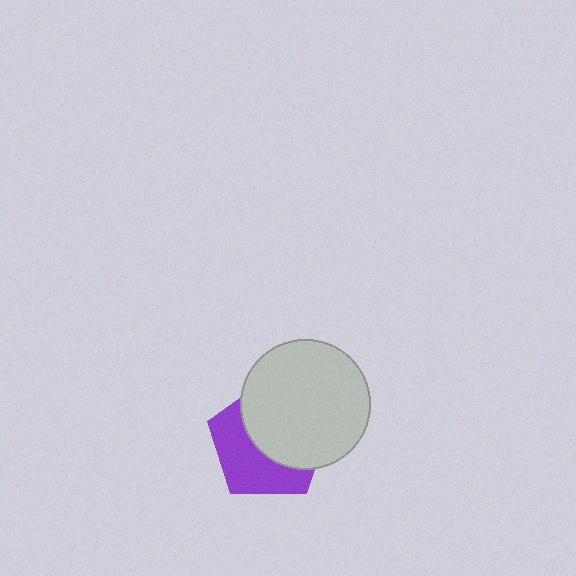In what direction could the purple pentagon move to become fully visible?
The purple pentagon could move toward the lower-left. That would shift it out from behind the light gray circle entirely.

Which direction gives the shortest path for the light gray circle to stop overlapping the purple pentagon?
Moving toward the upper-right gives the shortest separation.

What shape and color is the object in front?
The object in front is a light gray circle.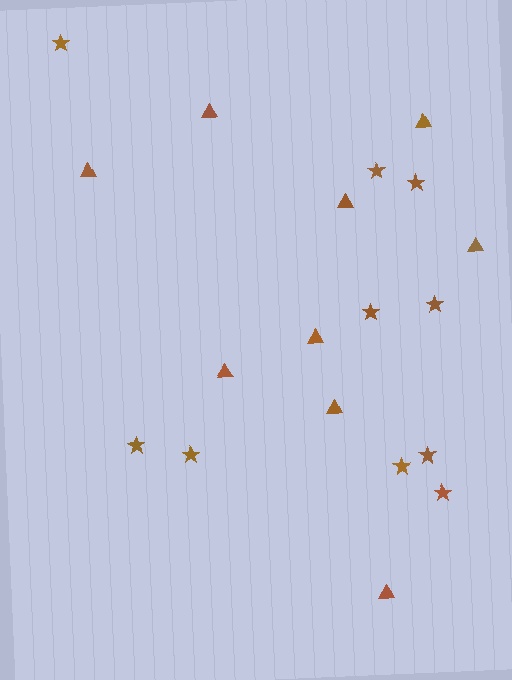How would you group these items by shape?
There are 2 groups: one group of triangles (9) and one group of stars (10).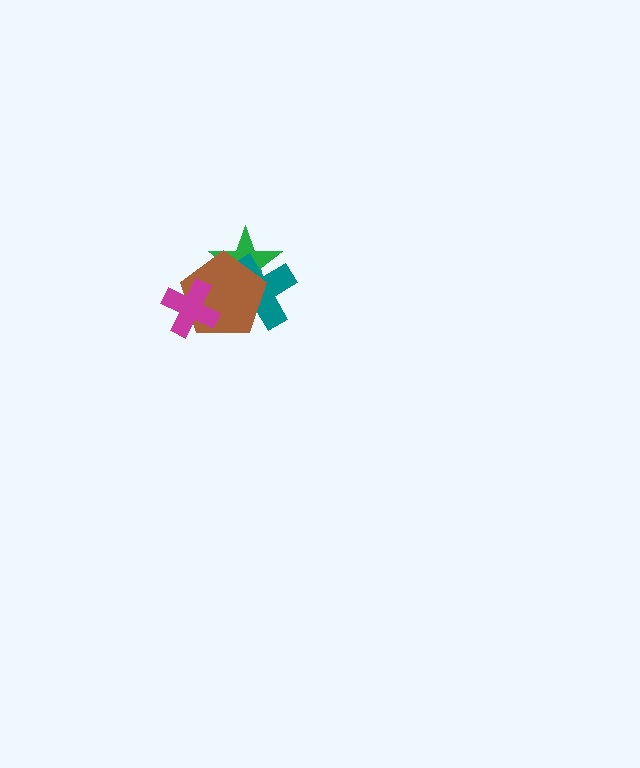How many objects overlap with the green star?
2 objects overlap with the green star.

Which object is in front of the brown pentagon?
The magenta cross is in front of the brown pentagon.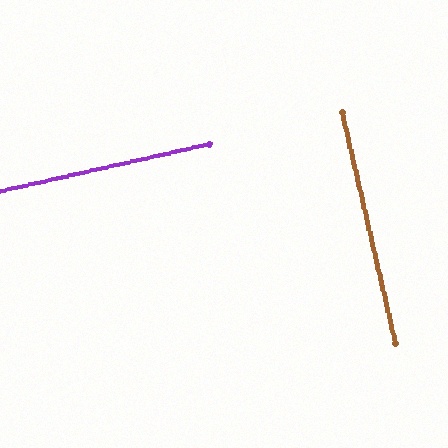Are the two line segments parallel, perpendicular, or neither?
Perpendicular — they meet at approximately 90°.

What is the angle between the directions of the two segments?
Approximately 90 degrees.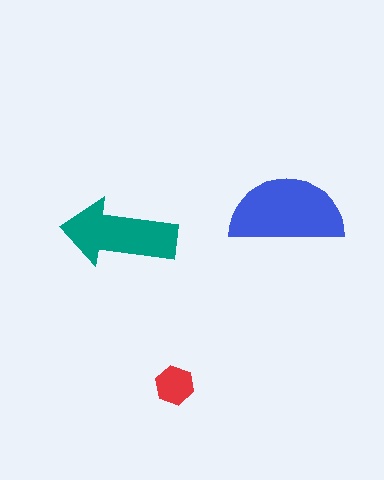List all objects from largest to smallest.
The blue semicircle, the teal arrow, the red hexagon.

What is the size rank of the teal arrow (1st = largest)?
2nd.